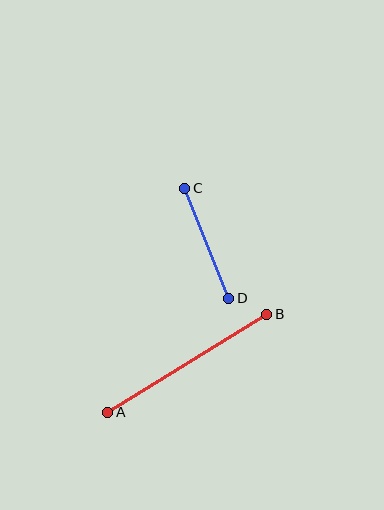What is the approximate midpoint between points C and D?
The midpoint is at approximately (207, 243) pixels.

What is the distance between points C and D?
The distance is approximately 119 pixels.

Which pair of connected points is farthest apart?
Points A and B are farthest apart.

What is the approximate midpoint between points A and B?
The midpoint is at approximately (187, 363) pixels.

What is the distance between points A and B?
The distance is approximately 186 pixels.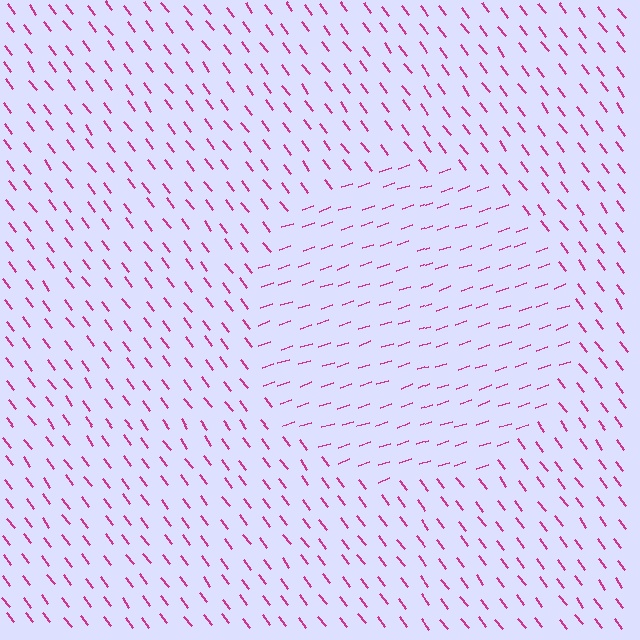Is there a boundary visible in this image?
Yes, there is a texture boundary formed by a change in line orientation.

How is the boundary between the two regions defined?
The boundary is defined purely by a change in line orientation (approximately 72 degrees difference). All lines are the same color and thickness.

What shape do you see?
I see a circle.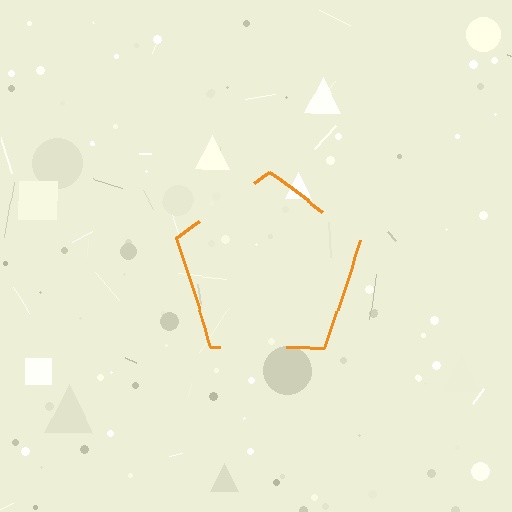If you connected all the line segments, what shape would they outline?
They would outline a pentagon.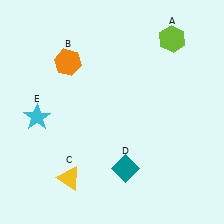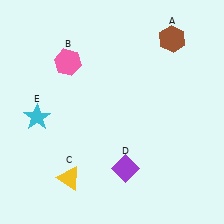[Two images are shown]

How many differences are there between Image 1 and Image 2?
There are 3 differences between the two images.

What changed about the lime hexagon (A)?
In Image 1, A is lime. In Image 2, it changed to brown.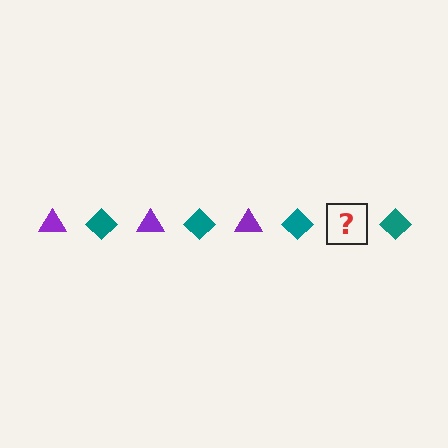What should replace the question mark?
The question mark should be replaced with a purple triangle.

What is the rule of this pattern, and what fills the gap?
The rule is that the pattern alternates between purple triangle and teal diamond. The gap should be filled with a purple triangle.